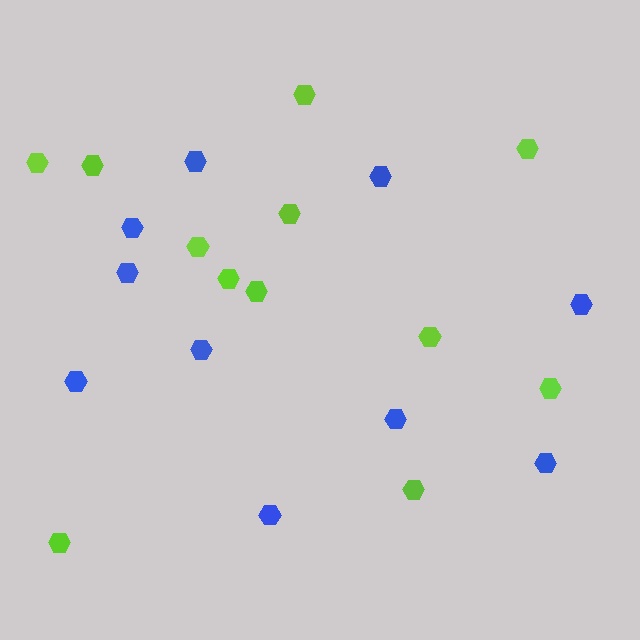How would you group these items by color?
There are 2 groups: one group of lime hexagons (12) and one group of blue hexagons (10).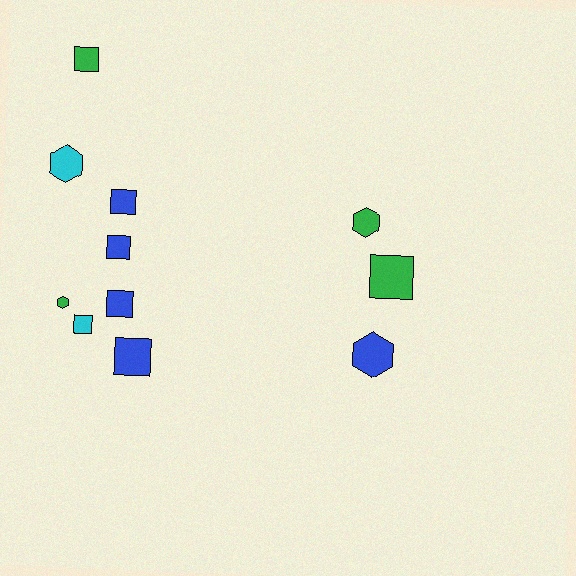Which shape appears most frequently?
Square, with 7 objects.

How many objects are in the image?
There are 11 objects.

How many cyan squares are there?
There is 1 cyan square.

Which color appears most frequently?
Blue, with 5 objects.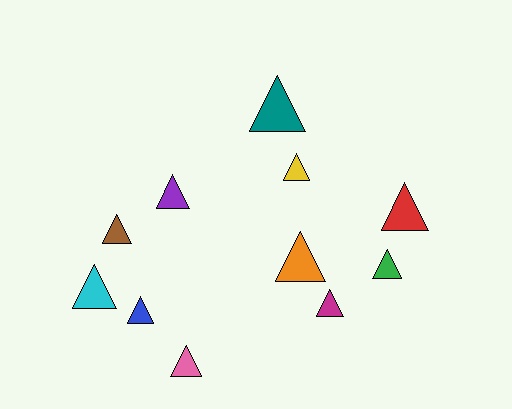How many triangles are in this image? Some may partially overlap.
There are 11 triangles.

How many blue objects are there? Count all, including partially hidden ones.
There is 1 blue object.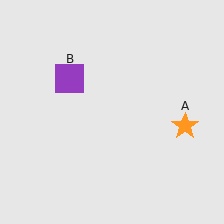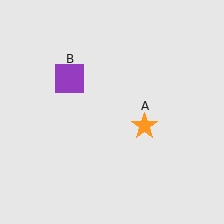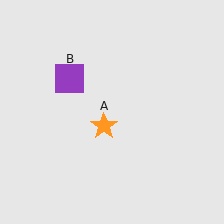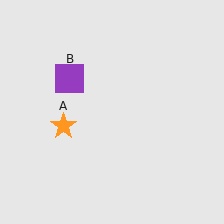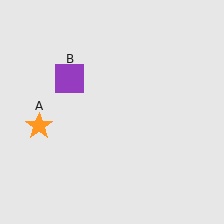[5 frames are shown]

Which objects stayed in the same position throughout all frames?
Purple square (object B) remained stationary.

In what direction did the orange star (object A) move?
The orange star (object A) moved left.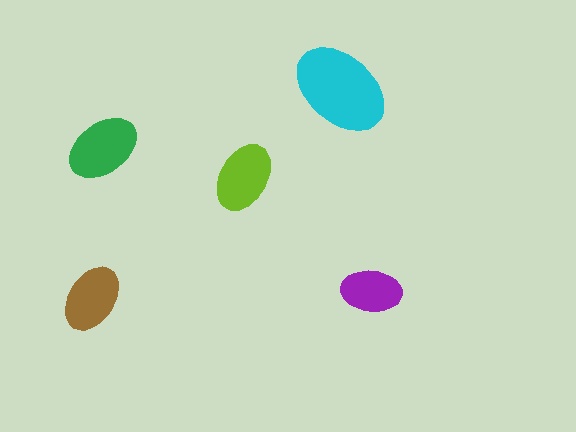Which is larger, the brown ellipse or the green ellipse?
The green one.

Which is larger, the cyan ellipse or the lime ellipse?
The cyan one.